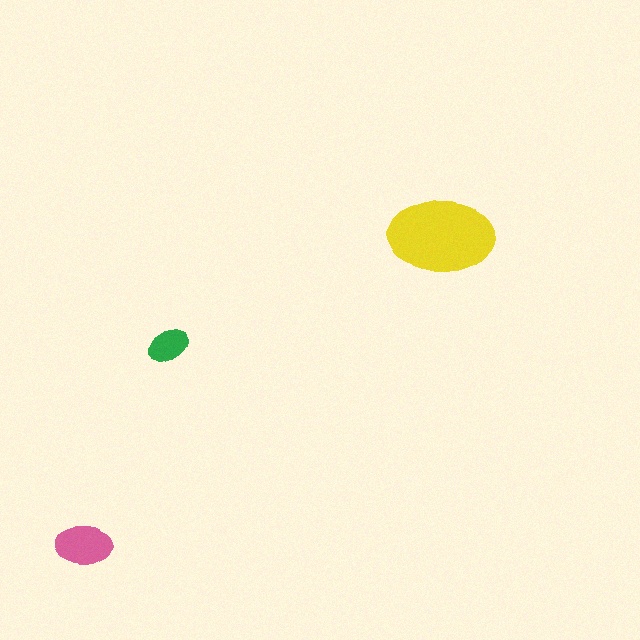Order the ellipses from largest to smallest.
the yellow one, the pink one, the green one.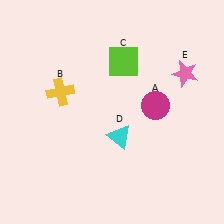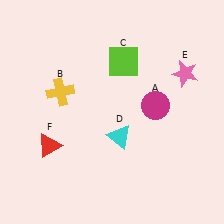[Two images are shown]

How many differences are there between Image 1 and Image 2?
There is 1 difference between the two images.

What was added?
A red triangle (F) was added in Image 2.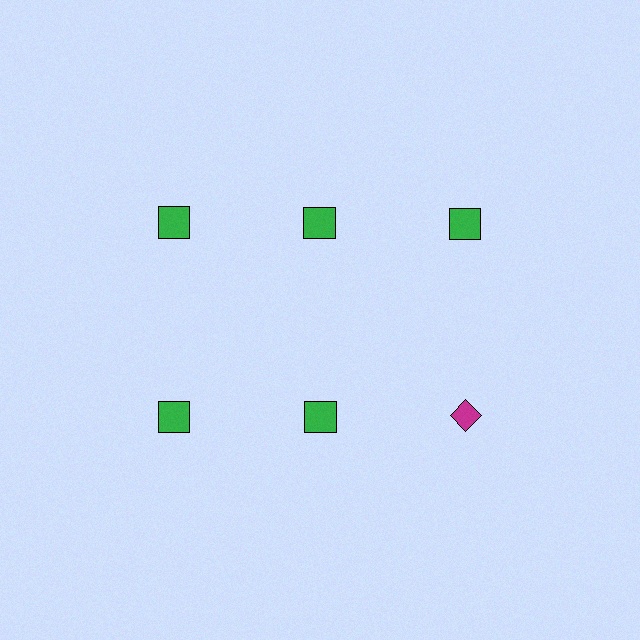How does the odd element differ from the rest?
It differs in both color (magenta instead of green) and shape (diamond instead of square).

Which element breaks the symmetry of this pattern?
The magenta diamond in the second row, center column breaks the symmetry. All other shapes are green squares.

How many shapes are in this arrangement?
There are 6 shapes arranged in a grid pattern.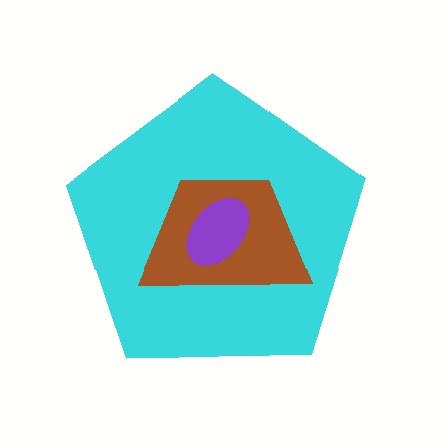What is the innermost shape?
The purple ellipse.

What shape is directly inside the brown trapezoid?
The purple ellipse.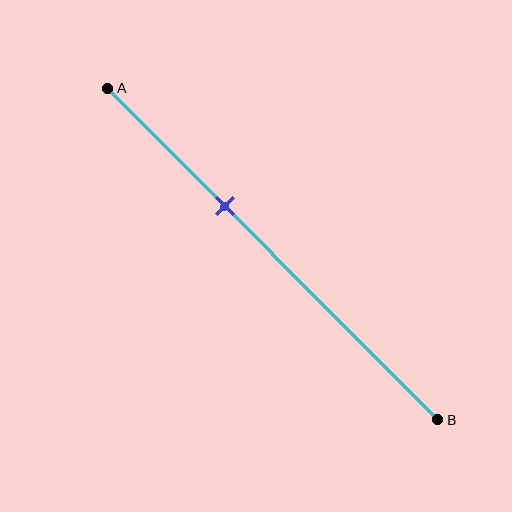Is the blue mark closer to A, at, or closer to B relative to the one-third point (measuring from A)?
The blue mark is approximately at the one-third point of segment AB.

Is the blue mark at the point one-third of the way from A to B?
Yes, the mark is approximately at the one-third point.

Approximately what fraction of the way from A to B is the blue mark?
The blue mark is approximately 35% of the way from A to B.